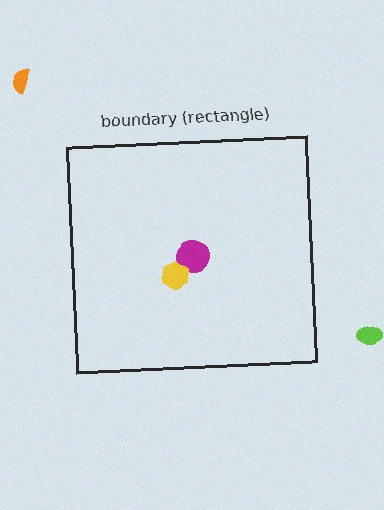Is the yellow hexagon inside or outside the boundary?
Inside.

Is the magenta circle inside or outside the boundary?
Inside.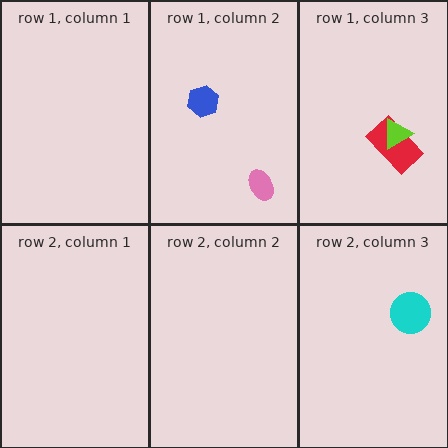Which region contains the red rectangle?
The row 1, column 3 region.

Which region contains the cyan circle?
The row 2, column 3 region.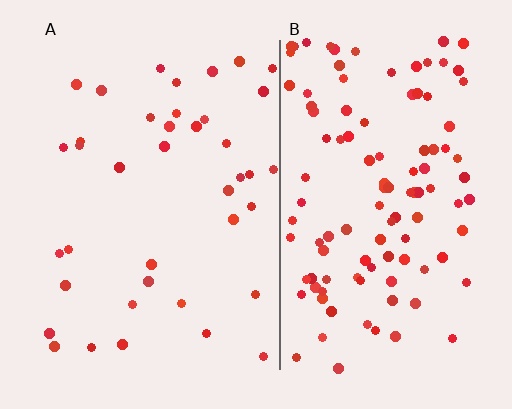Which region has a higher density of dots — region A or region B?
B (the right).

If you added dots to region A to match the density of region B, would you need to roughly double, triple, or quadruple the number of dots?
Approximately triple.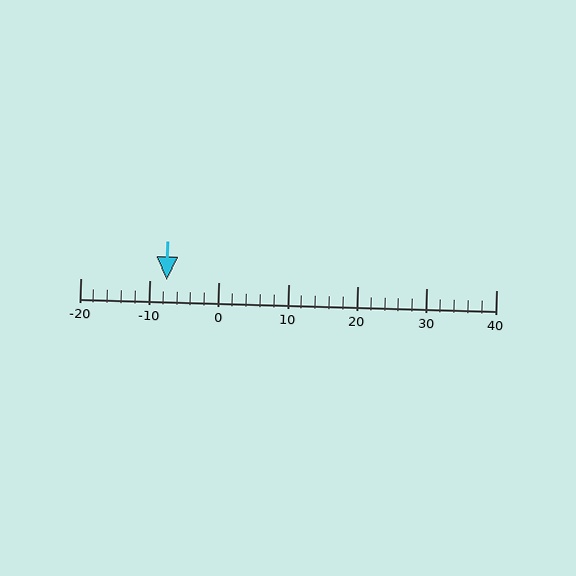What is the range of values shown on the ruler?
The ruler shows values from -20 to 40.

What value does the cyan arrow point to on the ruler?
The cyan arrow points to approximately -8.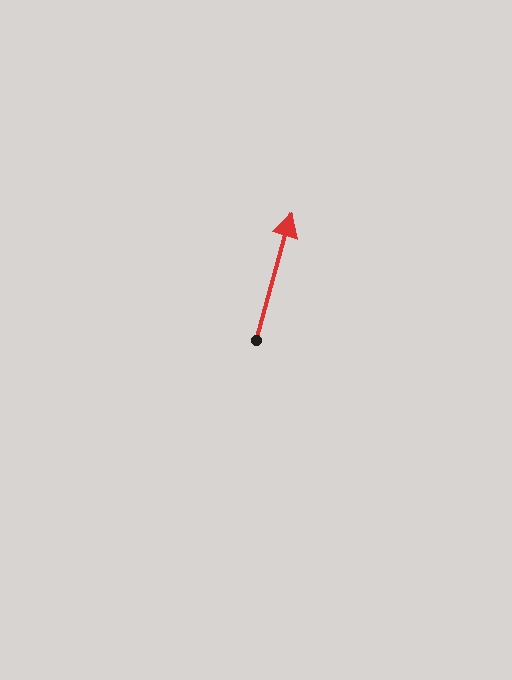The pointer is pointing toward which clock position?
Roughly 1 o'clock.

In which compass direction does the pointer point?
North.